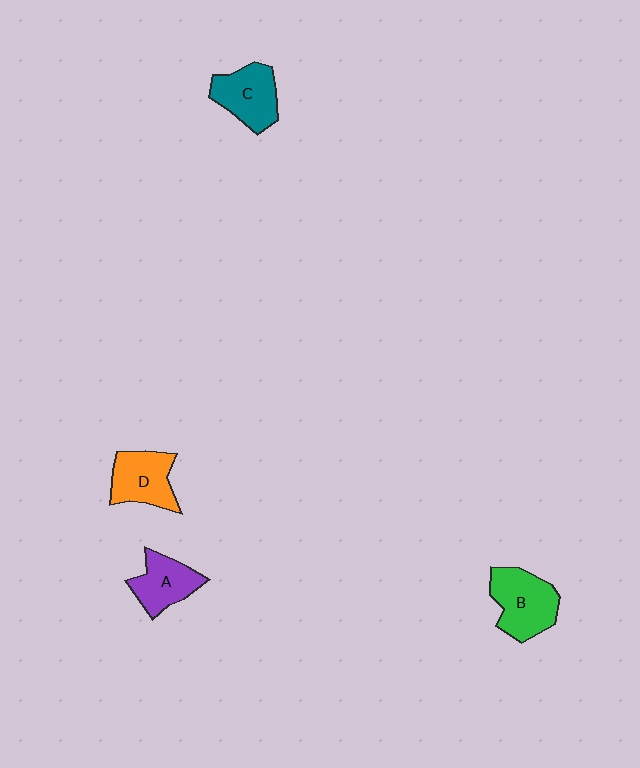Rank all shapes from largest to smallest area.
From largest to smallest: B (green), C (teal), D (orange), A (purple).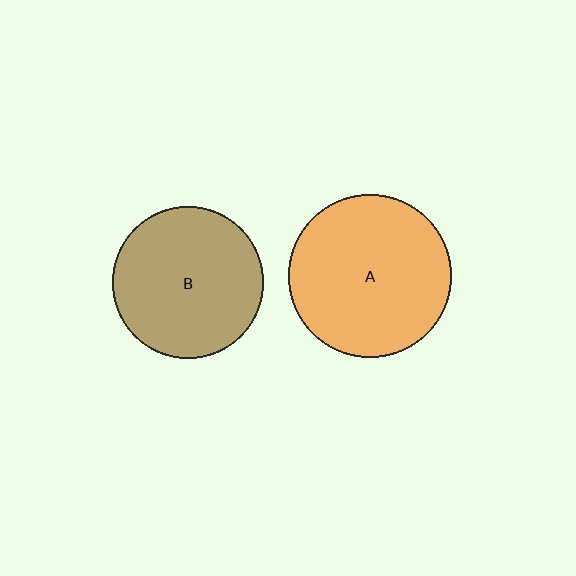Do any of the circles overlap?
No, none of the circles overlap.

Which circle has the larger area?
Circle A (orange).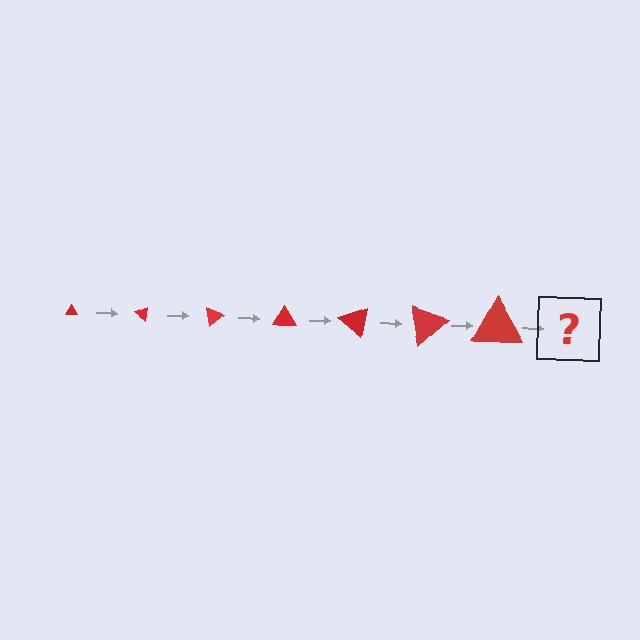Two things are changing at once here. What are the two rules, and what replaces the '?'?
The two rules are that the triangle grows larger each step and it rotates 40 degrees each step. The '?' should be a triangle, larger than the previous one and rotated 280 degrees from the start.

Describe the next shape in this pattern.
It should be a triangle, larger than the previous one and rotated 280 degrees from the start.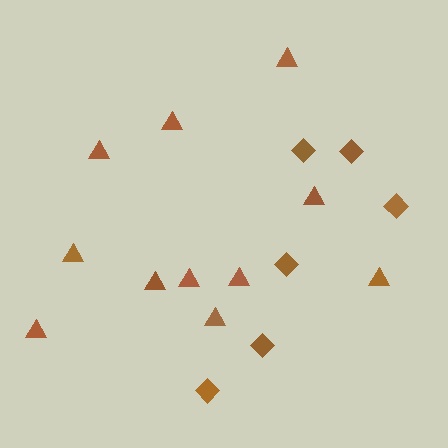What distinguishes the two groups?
There are 2 groups: one group of diamonds (6) and one group of triangles (11).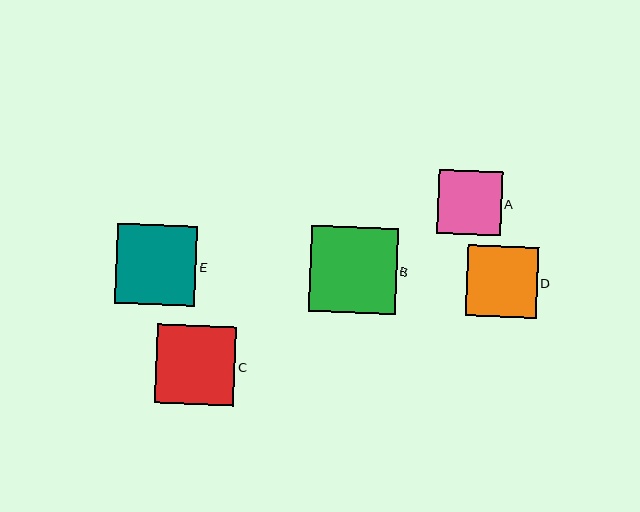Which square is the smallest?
Square A is the smallest with a size of approximately 64 pixels.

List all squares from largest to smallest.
From largest to smallest: B, E, C, D, A.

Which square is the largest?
Square B is the largest with a size of approximately 87 pixels.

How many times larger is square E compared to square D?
Square E is approximately 1.1 times the size of square D.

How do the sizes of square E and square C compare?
Square E and square C are approximately the same size.